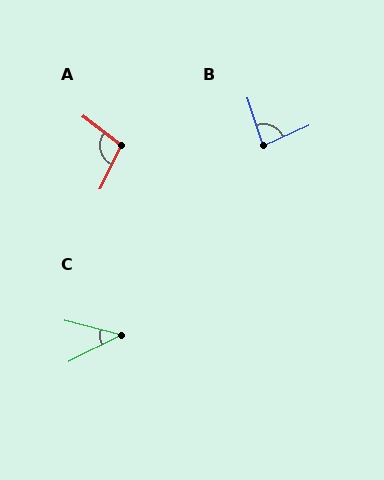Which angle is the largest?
A, at approximately 101 degrees.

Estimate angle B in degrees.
Approximately 84 degrees.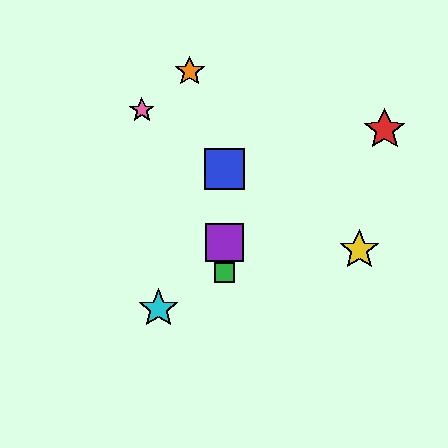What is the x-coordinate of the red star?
The red star is at x≈385.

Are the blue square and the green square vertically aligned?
Yes, both are at x≈225.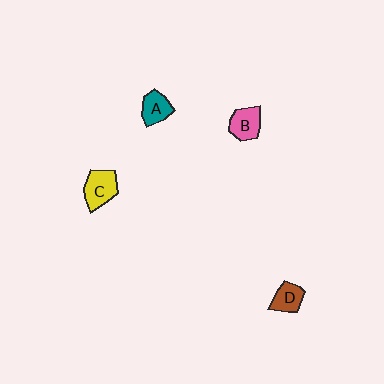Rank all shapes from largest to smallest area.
From largest to smallest: C (yellow), B (pink), A (teal), D (brown).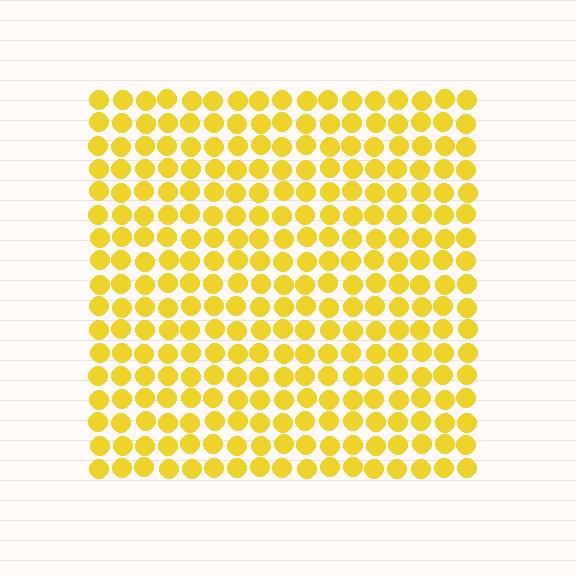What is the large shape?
The large shape is a square.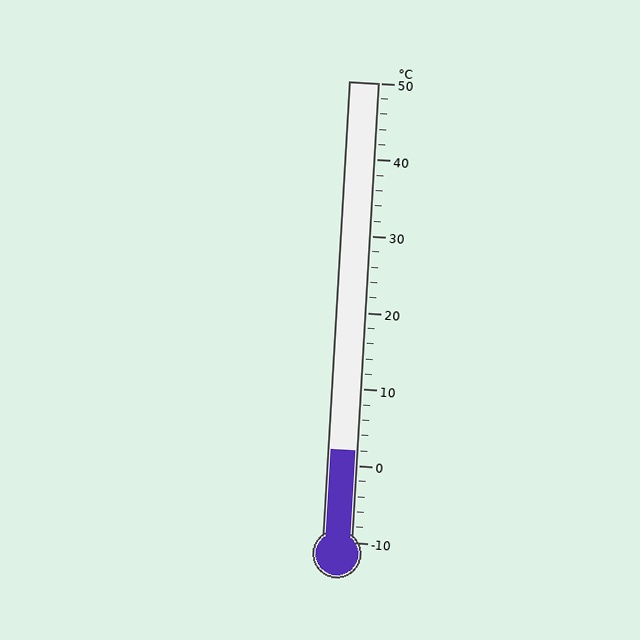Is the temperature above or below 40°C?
The temperature is below 40°C.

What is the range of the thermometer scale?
The thermometer scale ranges from -10°C to 50°C.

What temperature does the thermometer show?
The thermometer shows approximately 2°C.